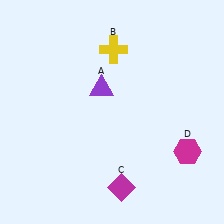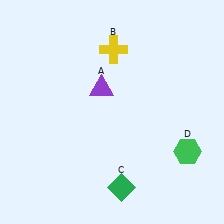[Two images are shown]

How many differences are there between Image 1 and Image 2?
There are 2 differences between the two images.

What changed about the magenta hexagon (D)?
In Image 1, D is magenta. In Image 2, it changed to green.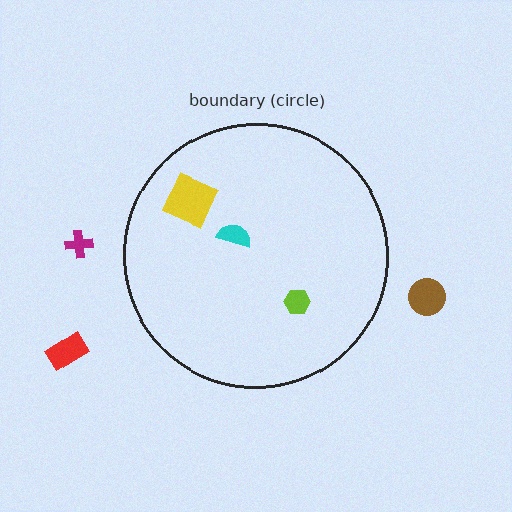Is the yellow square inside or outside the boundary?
Inside.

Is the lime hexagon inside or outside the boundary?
Inside.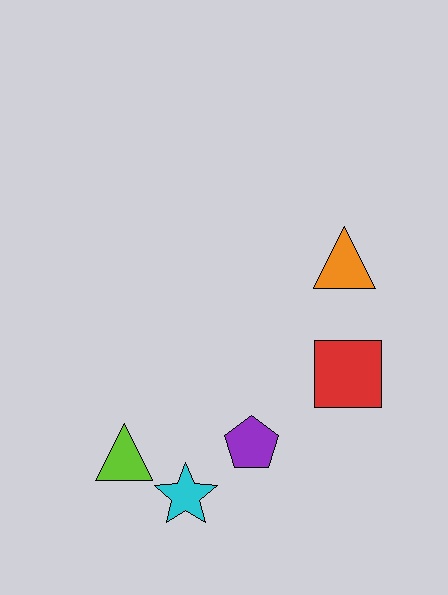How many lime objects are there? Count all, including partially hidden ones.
There is 1 lime object.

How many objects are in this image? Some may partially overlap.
There are 5 objects.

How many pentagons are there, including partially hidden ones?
There is 1 pentagon.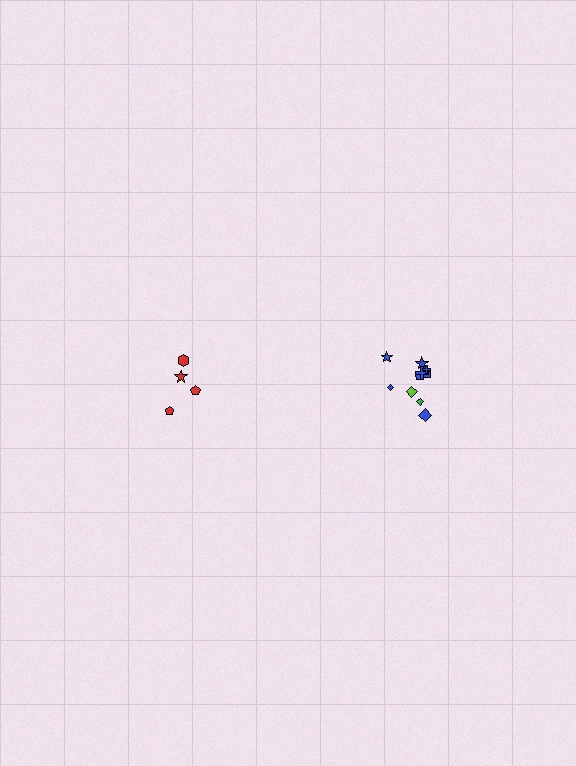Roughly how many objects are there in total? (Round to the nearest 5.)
Roughly 15 objects in total.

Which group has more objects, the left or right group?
The right group.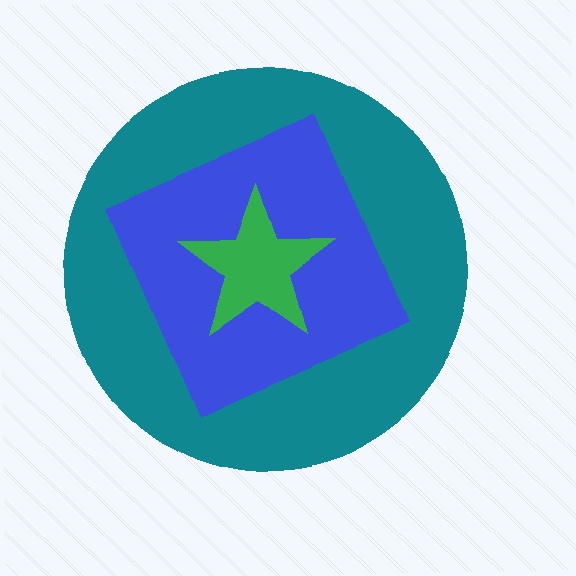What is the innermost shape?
The green star.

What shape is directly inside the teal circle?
The blue square.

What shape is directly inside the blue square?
The green star.